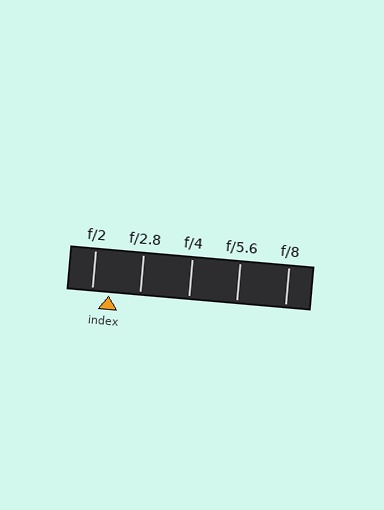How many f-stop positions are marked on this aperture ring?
There are 5 f-stop positions marked.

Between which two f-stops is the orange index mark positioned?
The index mark is between f/2 and f/2.8.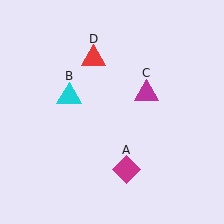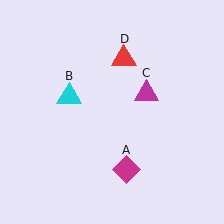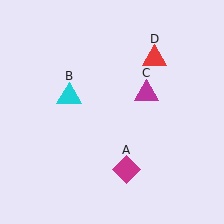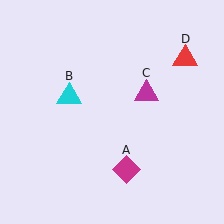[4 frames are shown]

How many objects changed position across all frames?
1 object changed position: red triangle (object D).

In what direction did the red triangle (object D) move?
The red triangle (object D) moved right.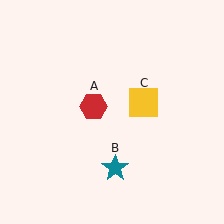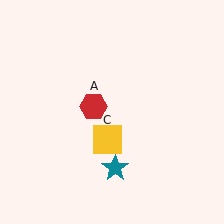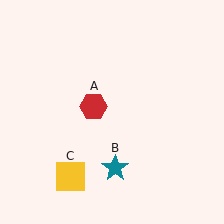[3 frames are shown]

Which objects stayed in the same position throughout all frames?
Red hexagon (object A) and teal star (object B) remained stationary.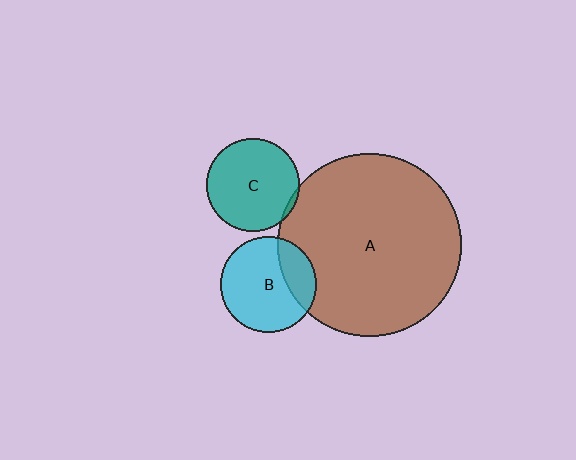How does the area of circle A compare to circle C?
Approximately 3.9 times.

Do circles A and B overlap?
Yes.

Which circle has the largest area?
Circle A (brown).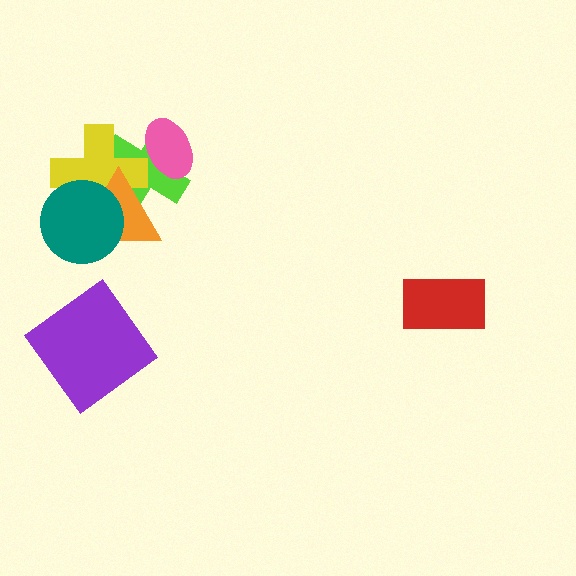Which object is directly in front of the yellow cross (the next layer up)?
The orange triangle is directly in front of the yellow cross.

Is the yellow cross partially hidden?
Yes, it is partially covered by another shape.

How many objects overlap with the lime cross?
3 objects overlap with the lime cross.